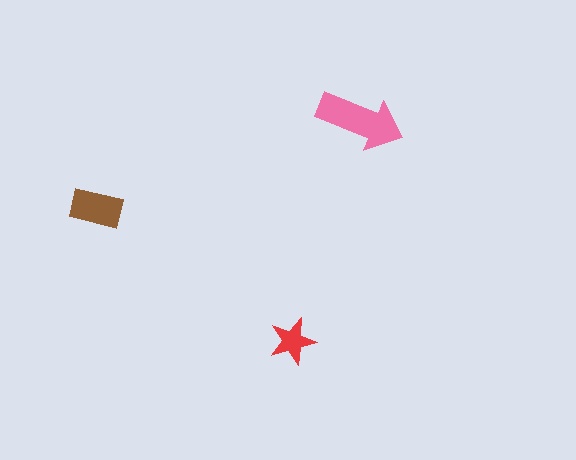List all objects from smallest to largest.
The red star, the brown rectangle, the pink arrow.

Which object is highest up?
The pink arrow is topmost.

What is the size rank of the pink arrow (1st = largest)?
1st.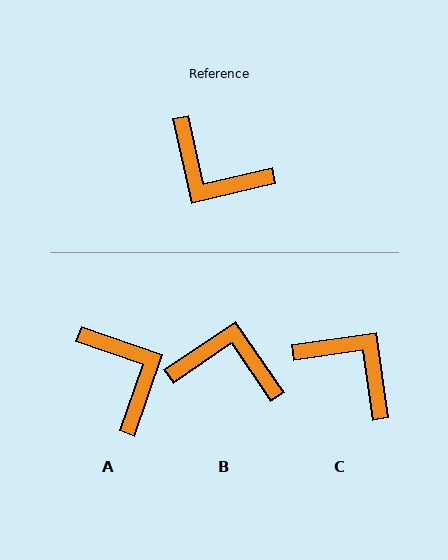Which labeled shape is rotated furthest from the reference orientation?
C, about 175 degrees away.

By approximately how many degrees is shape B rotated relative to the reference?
Approximately 159 degrees clockwise.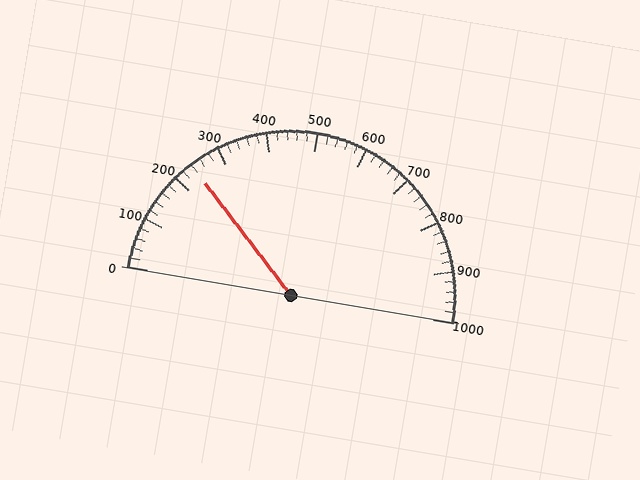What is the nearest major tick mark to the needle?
The nearest major tick mark is 200.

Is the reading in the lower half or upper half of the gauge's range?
The reading is in the lower half of the range (0 to 1000).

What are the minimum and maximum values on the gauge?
The gauge ranges from 0 to 1000.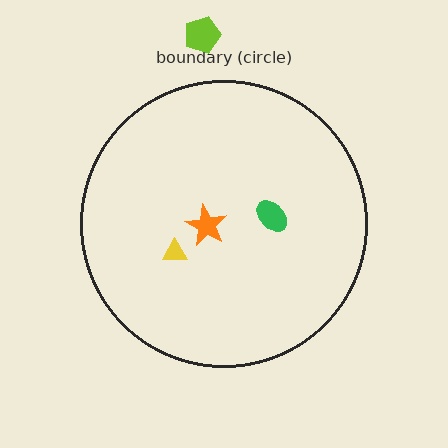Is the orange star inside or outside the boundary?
Inside.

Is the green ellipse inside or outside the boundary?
Inside.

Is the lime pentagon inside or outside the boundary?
Outside.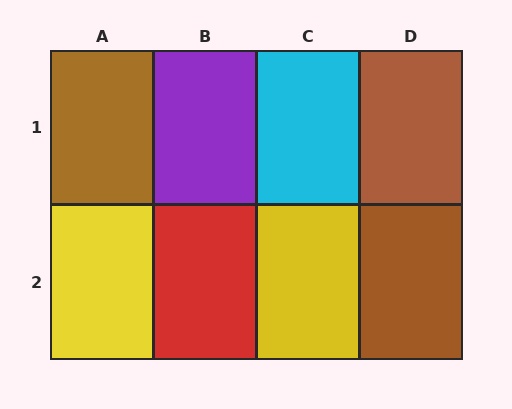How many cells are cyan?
1 cell is cyan.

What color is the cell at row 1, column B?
Purple.